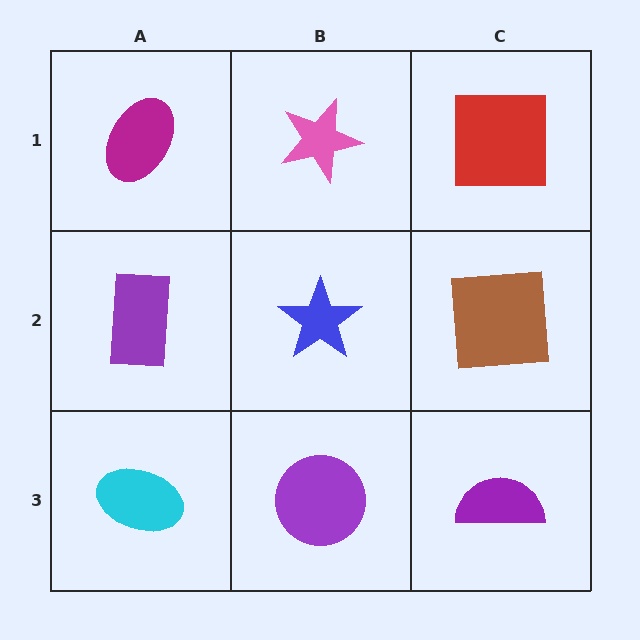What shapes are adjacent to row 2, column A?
A magenta ellipse (row 1, column A), a cyan ellipse (row 3, column A), a blue star (row 2, column B).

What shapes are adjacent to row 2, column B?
A pink star (row 1, column B), a purple circle (row 3, column B), a purple rectangle (row 2, column A), a brown square (row 2, column C).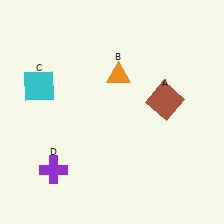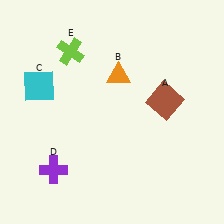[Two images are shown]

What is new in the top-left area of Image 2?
A lime cross (E) was added in the top-left area of Image 2.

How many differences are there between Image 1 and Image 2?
There is 1 difference between the two images.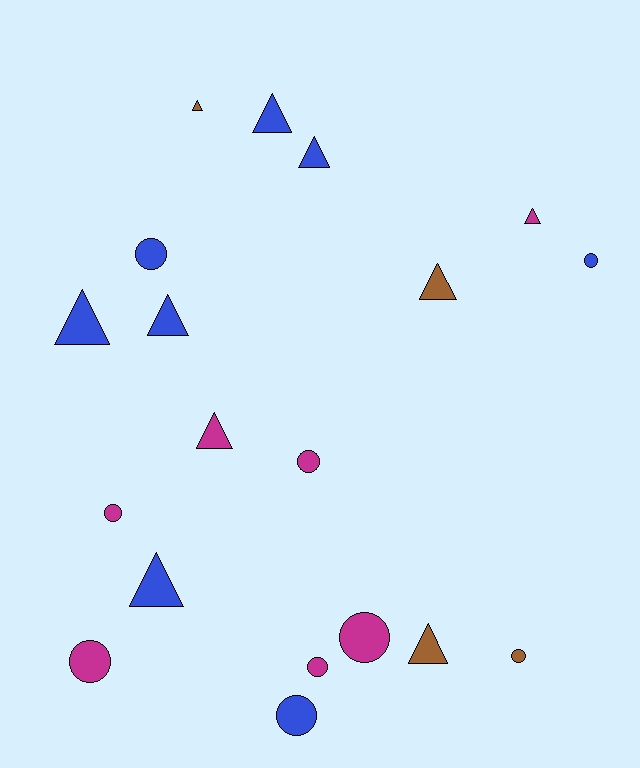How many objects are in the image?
There are 19 objects.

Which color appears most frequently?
Blue, with 8 objects.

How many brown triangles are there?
There are 3 brown triangles.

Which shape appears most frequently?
Triangle, with 10 objects.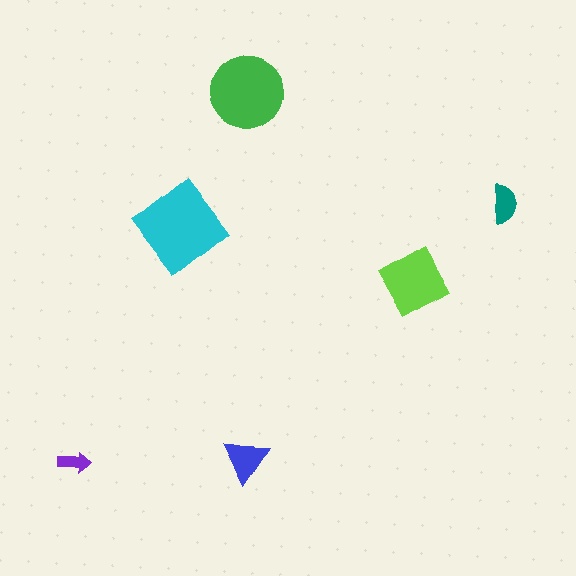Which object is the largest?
The cyan diamond.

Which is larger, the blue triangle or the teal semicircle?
The blue triangle.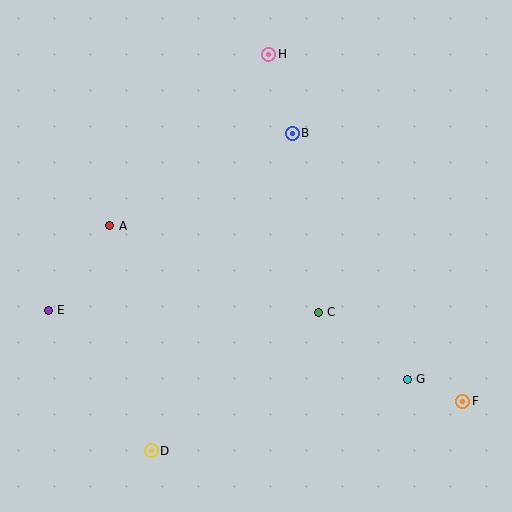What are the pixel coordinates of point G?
Point G is at (407, 379).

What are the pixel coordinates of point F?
Point F is at (463, 401).